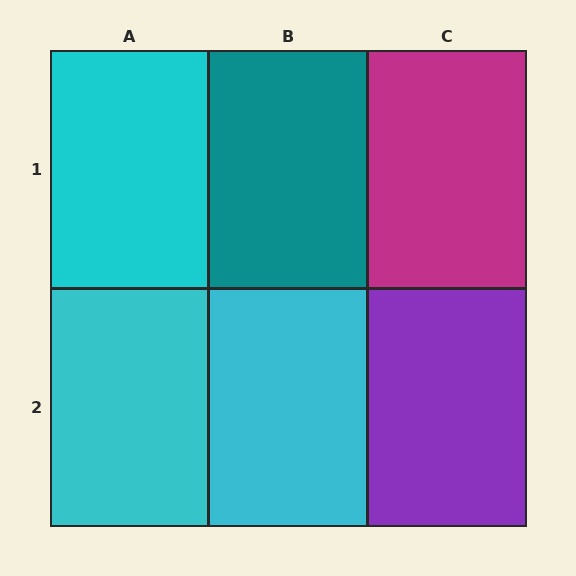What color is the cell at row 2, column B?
Cyan.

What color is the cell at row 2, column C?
Purple.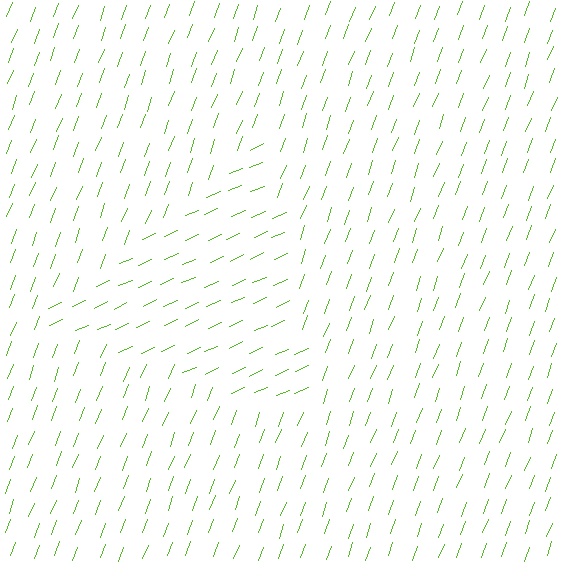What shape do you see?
I see a triangle.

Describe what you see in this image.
The image is filled with small lime line segments. A triangle region in the image has lines oriented differently from the surrounding lines, creating a visible texture boundary.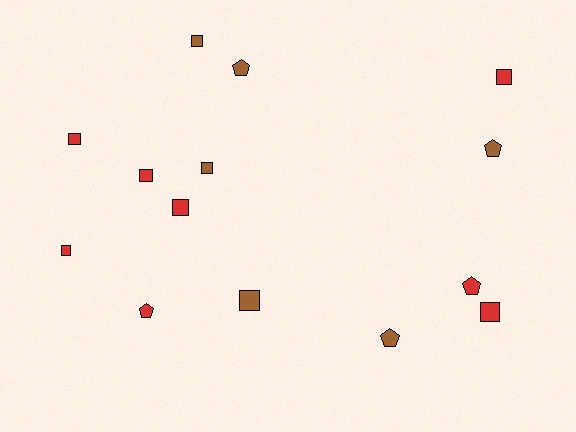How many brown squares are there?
There are 3 brown squares.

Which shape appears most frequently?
Square, with 9 objects.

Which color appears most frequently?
Red, with 8 objects.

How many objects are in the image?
There are 14 objects.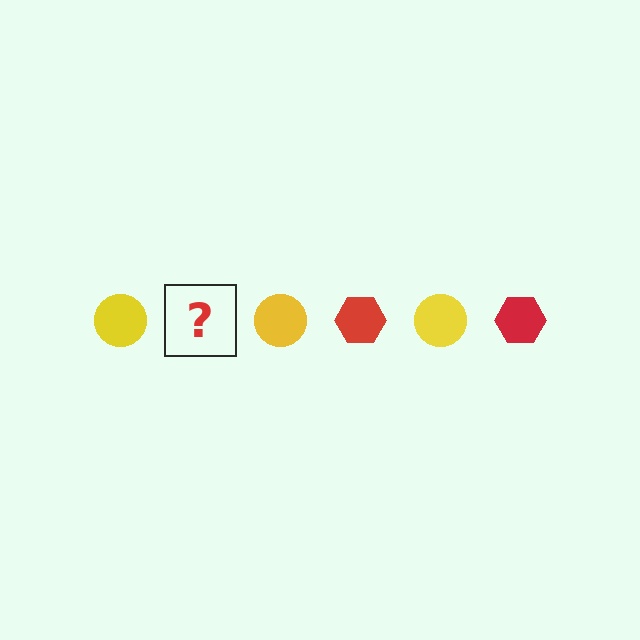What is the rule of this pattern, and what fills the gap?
The rule is that the pattern alternates between yellow circle and red hexagon. The gap should be filled with a red hexagon.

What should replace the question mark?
The question mark should be replaced with a red hexagon.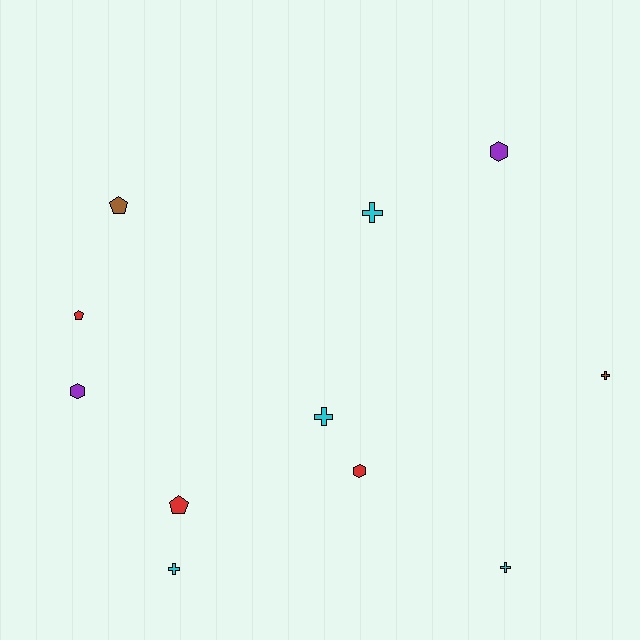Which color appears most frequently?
Cyan, with 4 objects.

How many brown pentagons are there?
There is 1 brown pentagon.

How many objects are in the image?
There are 11 objects.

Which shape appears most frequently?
Cross, with 5 objects.